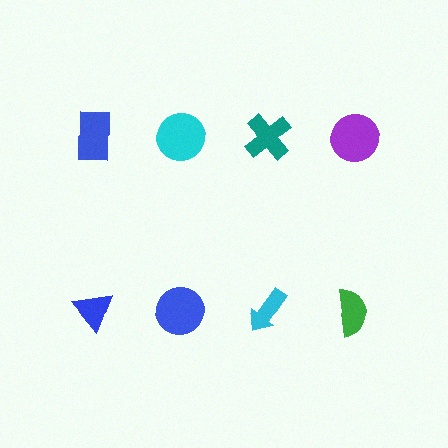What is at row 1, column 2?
A cyan circle.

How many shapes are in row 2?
4 shapes.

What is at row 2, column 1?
A blue triangle.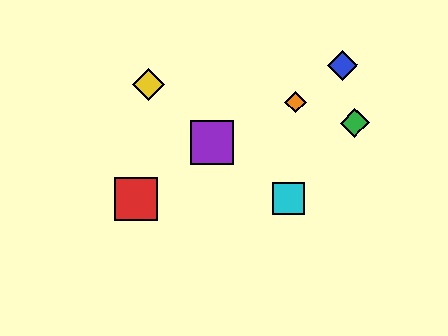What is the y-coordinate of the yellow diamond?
The yellow diamond is at y≈85.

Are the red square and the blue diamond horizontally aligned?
No, the red square is at y≈199 and the blue diamond is at y≈65.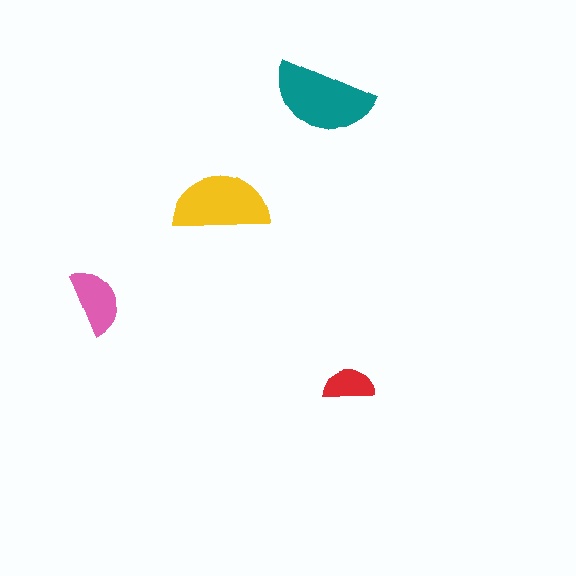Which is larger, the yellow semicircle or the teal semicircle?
The teal one.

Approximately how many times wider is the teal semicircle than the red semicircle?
About 2 times wider.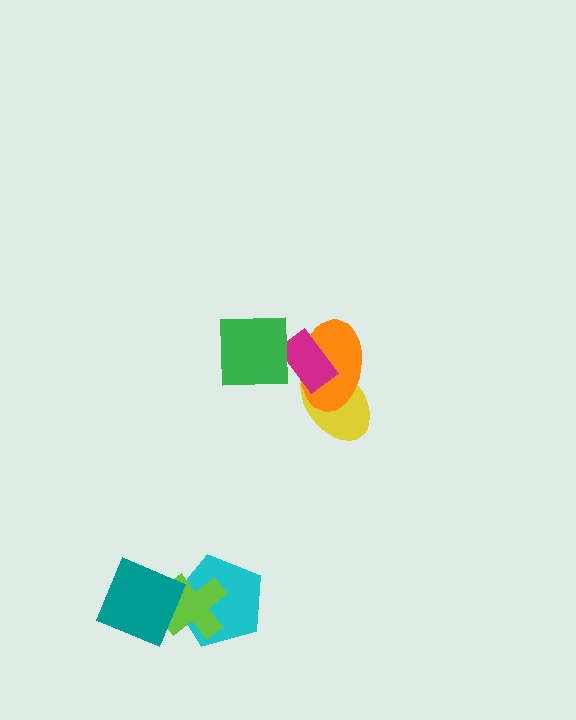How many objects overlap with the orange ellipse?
3 objects overlap with the orange ellipse.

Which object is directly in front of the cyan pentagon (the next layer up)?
The lime cross is directly in front of the cyan pentagon.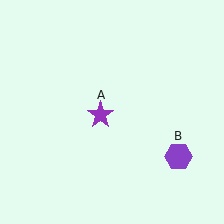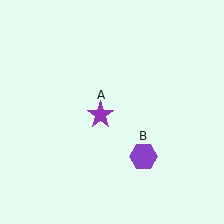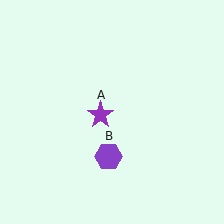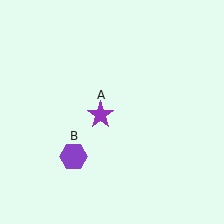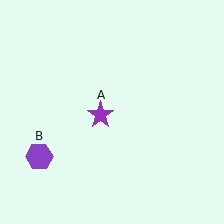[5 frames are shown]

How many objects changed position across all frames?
1 object changed position: purple hexagon (object B).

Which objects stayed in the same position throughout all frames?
Purple star (object A) remained stationary.